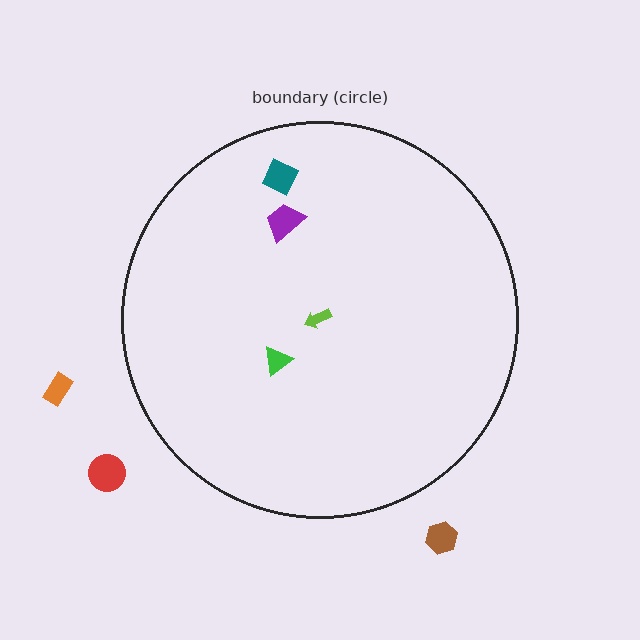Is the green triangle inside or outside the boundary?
Inside.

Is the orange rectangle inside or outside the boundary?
Outside.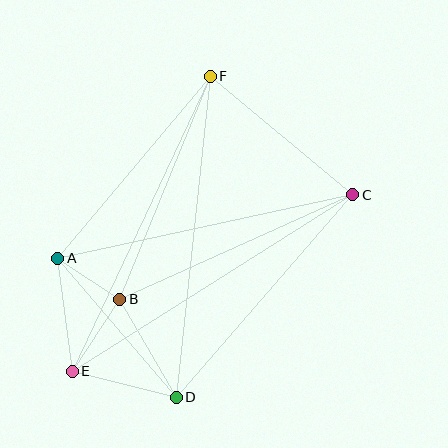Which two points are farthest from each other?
Points C and E are farthest from each other.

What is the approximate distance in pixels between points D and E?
The distance between D and E is approximately 107 pixels.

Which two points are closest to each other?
Points A and B are closest to each other.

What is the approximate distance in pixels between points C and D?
The distance between C and D is approximately 268 pixels.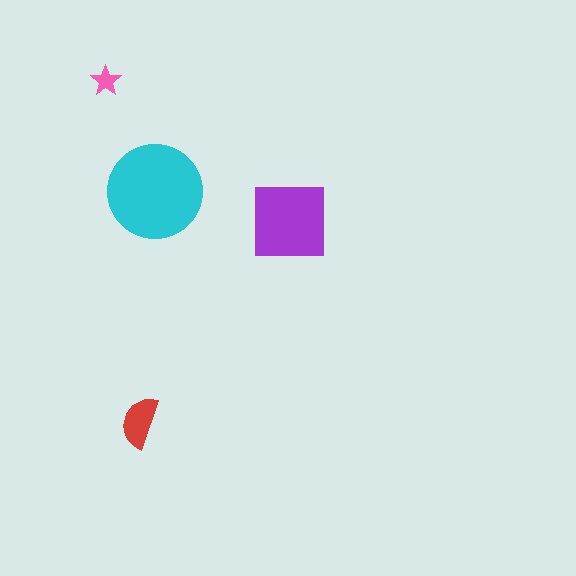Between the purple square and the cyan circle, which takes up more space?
The cyan circle.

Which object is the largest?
The cyan circle.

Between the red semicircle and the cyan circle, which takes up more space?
The cyan circle.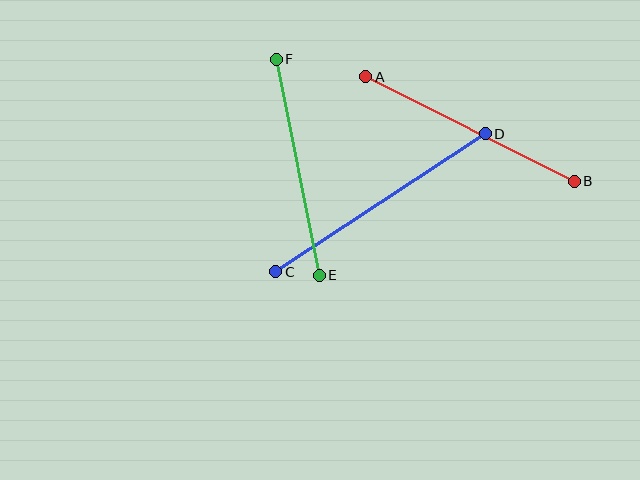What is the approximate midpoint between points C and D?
The midpoint is at approximately (381, 203) pixels.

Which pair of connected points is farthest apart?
Points C and D are farthest apart.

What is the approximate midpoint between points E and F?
The midpoint is at approximately (298, 167) pixels.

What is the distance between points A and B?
The distance is approximately 234 pixels.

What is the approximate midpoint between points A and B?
The midpoint is at approximately (470, 129) pixels.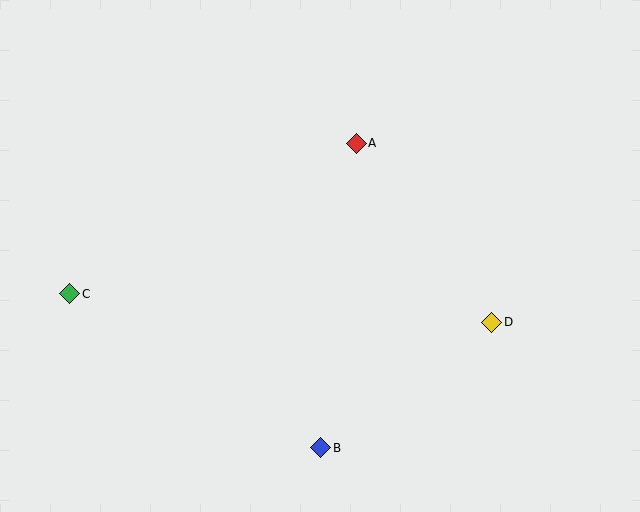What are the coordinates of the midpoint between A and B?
The midpoint between A and B is at (338, 295).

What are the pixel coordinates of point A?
Point A is at (356, 143).